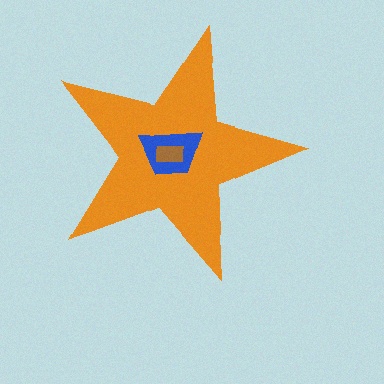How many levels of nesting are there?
3.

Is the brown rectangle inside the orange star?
Yes.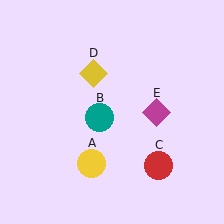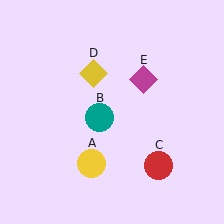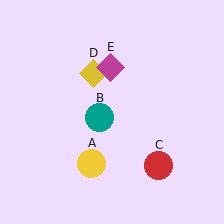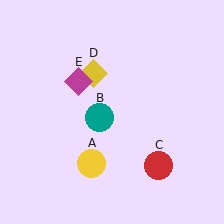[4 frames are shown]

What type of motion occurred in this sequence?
The magenta diamond (object E) rotated counterclockwise around the center of the scene.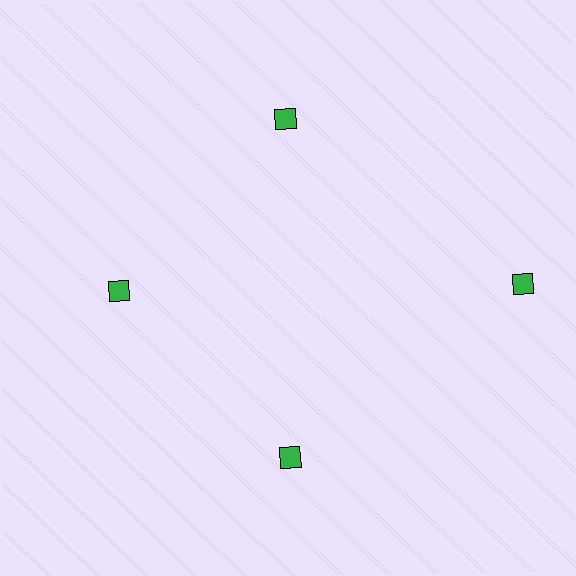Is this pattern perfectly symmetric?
No. The 4 green diamonds are arranged in a ring, but one element near the 3 o'clock position is pushed outward from the center, breaking the 4-fold rotational symmetry.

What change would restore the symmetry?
The symmetry would be restored by moving it inward, back onto the ring so that all 4 diamonds sit at equal angles and equal distance from the center.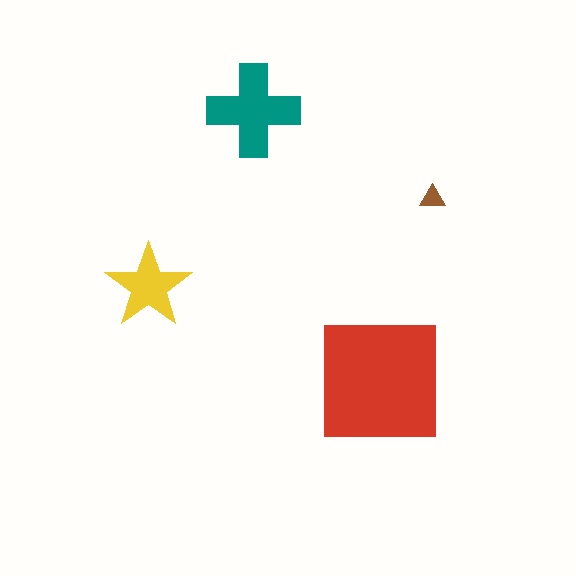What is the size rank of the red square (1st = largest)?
1st.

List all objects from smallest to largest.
The brown triangle, the yellow star, the teal cross, the red square.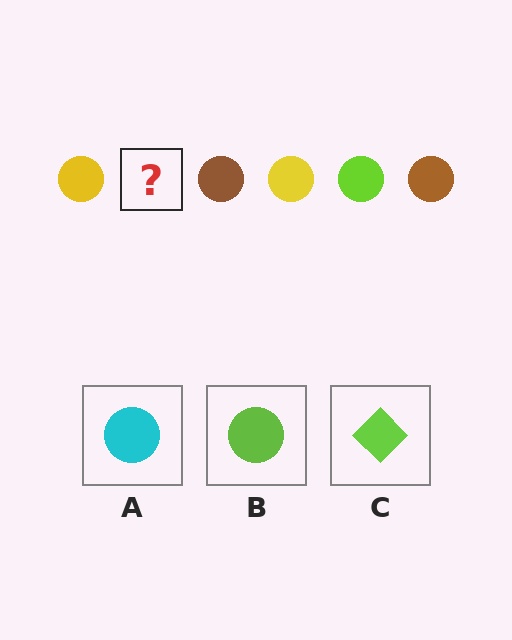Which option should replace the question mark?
Option B.